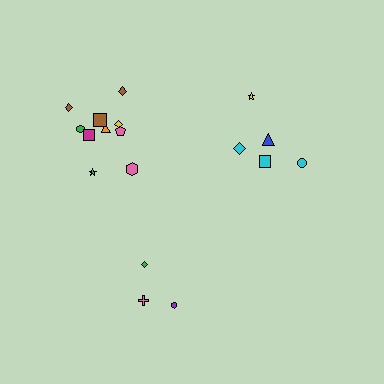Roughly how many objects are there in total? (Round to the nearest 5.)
Roughly 20 objects in total.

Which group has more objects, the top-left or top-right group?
The top-left group.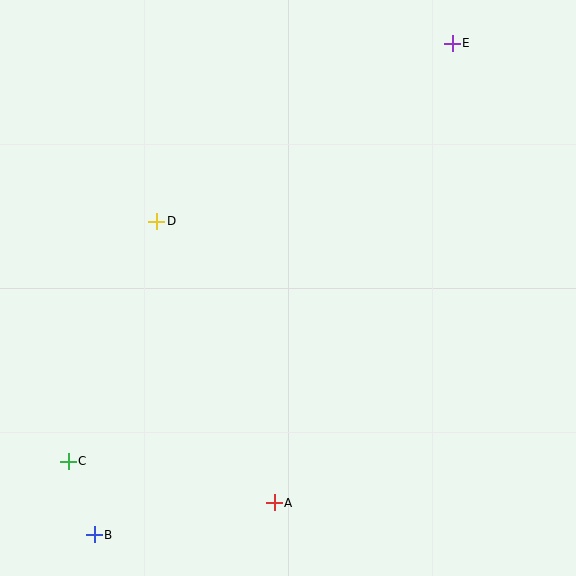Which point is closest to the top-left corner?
Point D is closest to the top-left corner.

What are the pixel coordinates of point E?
Point E is at (452, 43).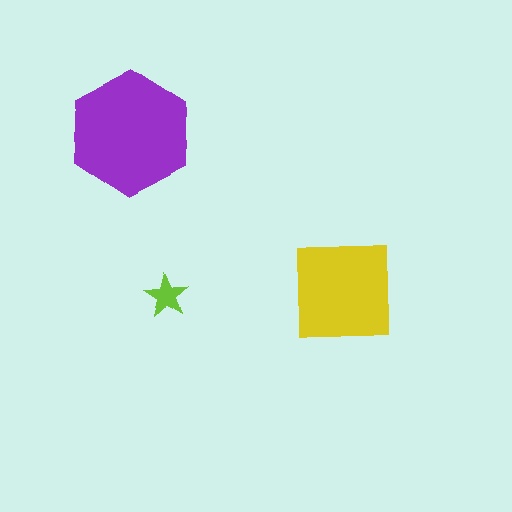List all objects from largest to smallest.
The purple hexagon, the yellow square, the lime star.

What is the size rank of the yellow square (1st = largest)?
2nd.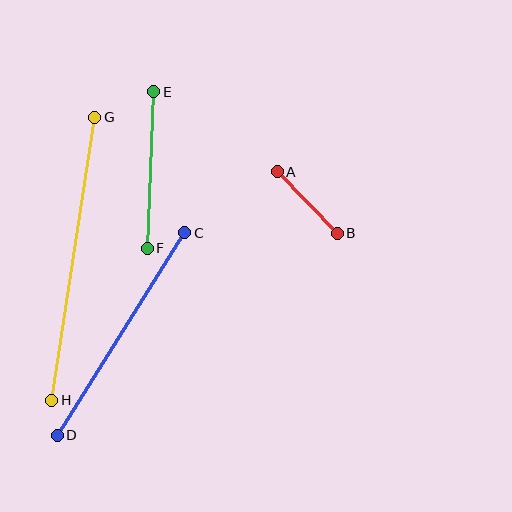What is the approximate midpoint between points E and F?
The midpoint is at approximately (150, 170) pixels.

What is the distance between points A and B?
The distance is approximately 86 pixels.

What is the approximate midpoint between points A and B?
The midpoint is at approximately (307, 203) pixels.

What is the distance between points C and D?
The distance is approximately 239 pixels.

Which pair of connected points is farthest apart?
Points G and H are farthest apart.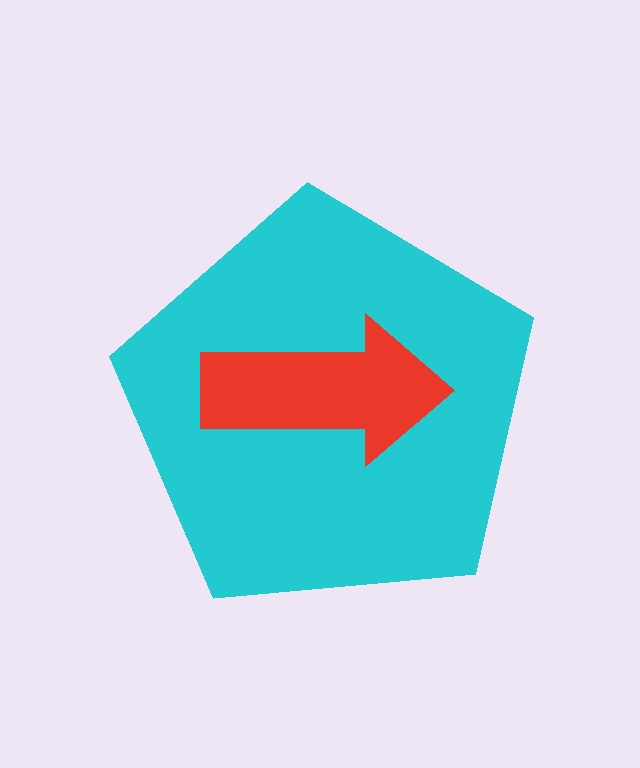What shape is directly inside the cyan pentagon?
The red arrow.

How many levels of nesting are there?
2.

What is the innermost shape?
The red arrow.